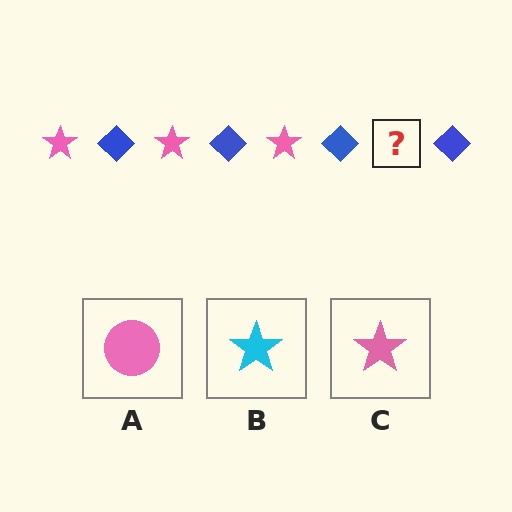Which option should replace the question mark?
Option C.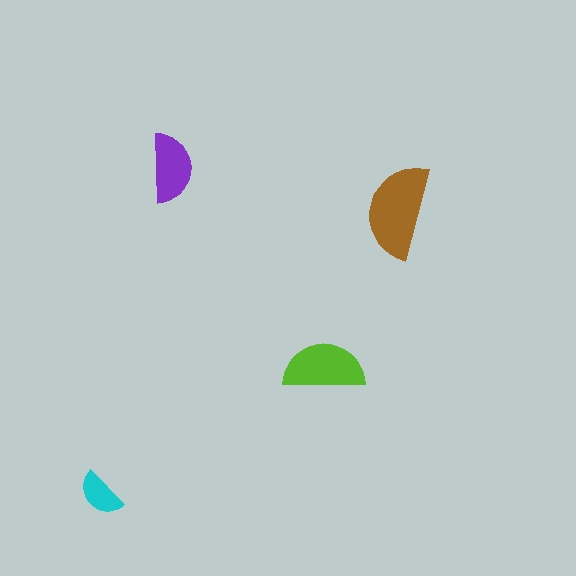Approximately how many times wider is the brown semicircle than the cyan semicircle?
About 2 times wider.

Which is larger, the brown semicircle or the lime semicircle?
The brown one.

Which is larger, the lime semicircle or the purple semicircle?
The lime one.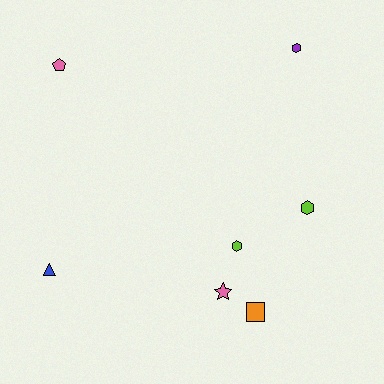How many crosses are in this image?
There are no crosses.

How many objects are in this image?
There are 7 objects.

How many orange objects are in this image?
There is 1 orange object.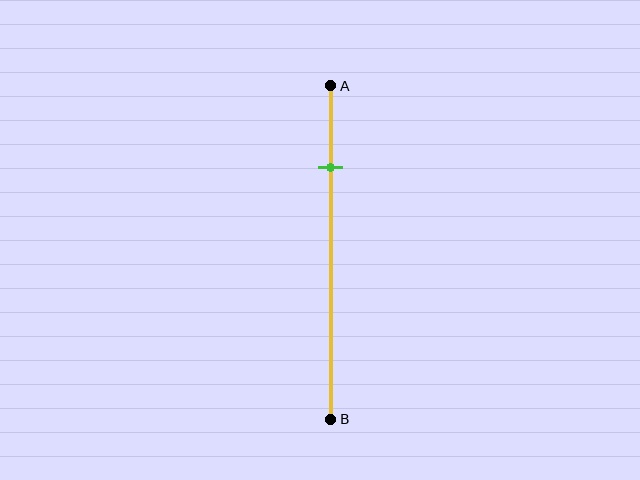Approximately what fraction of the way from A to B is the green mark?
The green mark is approximately 25% of the way from A to B.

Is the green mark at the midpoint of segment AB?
No, the mark is at about 25% from A, not at the 50% midpoint.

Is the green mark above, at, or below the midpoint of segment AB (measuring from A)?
The green mark is above the midpoint of segment AB.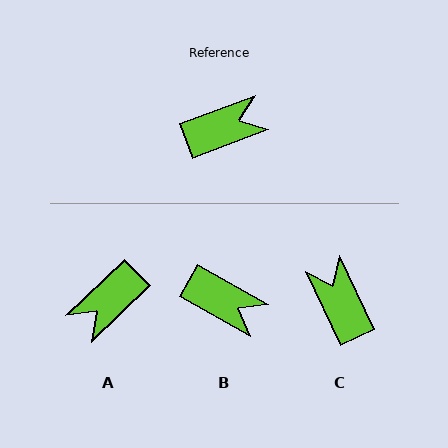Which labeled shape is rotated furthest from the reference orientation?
A, about 157 degrees away.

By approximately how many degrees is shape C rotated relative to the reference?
Approximately 95 degrees counter-clockwise.